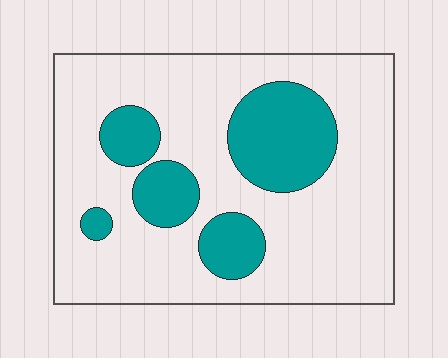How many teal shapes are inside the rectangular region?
5.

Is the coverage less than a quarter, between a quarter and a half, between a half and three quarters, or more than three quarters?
Less than a quarter.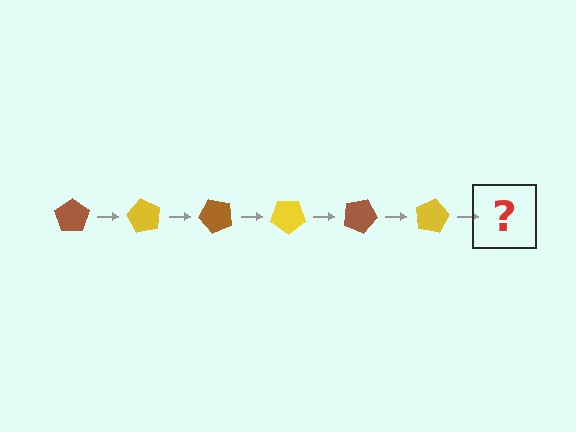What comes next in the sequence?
The next element should be a brown pentagon, rotated 360 degrees from the start.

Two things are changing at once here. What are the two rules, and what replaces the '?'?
The two rules are that it rotates 60 degrees each step and the color cycles through brown and yellow. The '?' should be a brown pentagon, rotated 360 degrees from the start.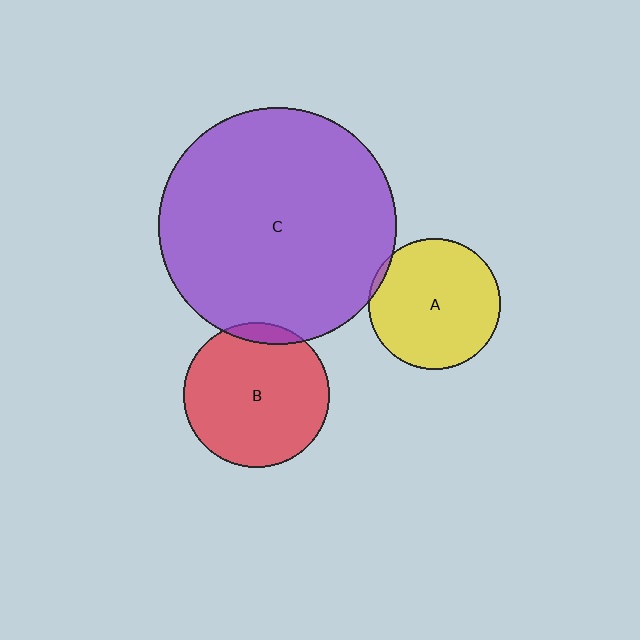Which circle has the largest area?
Circle C (purple).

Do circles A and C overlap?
Yes.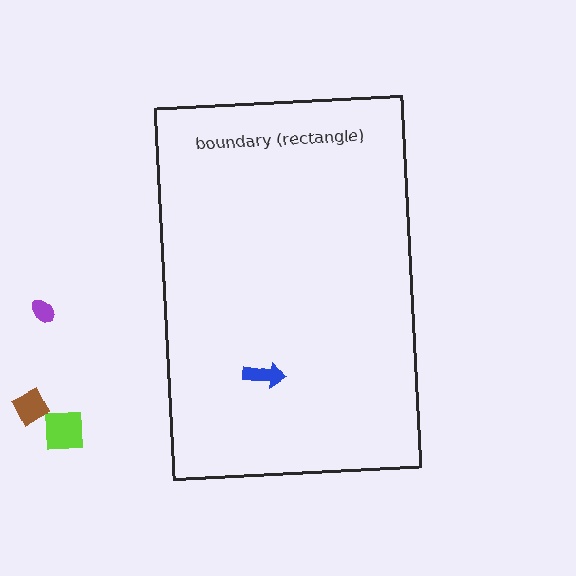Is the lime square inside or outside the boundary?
Outside.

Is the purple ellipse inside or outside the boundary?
Outside.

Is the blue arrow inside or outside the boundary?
Inside.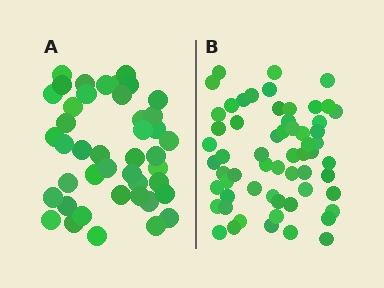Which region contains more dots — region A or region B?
Region B (the right region) has more dots.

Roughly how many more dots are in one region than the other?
Region B has approximately 15 more dots than region A.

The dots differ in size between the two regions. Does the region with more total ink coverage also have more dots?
No. Region A has more total ink coverage because its dots are larger, but region B actually contains more individual dots. Total area can be misleading — the number of items is what matters here.